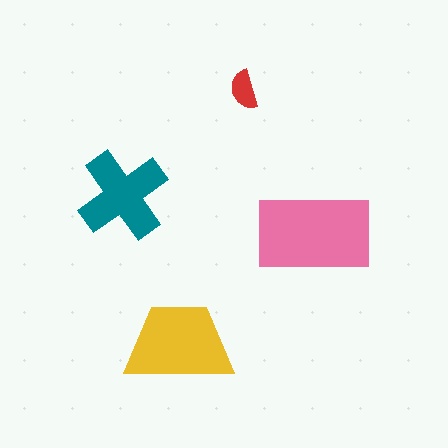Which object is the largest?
The pink rectangle.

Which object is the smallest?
The red semicircle.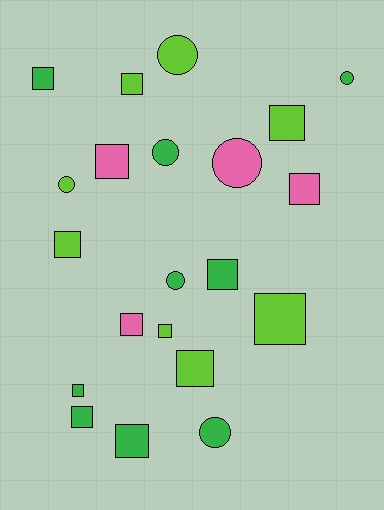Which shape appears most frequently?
Square, with 14 objects.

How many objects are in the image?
There are 21 objects.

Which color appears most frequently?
Green, with 9 objects.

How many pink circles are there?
There is 1 pink circle.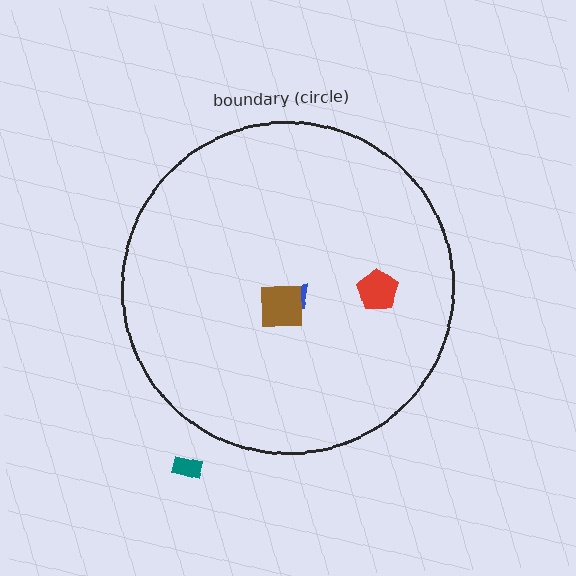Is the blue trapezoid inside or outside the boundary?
Inside.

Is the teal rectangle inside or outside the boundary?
Outside.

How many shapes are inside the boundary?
3 inside, 1 outside.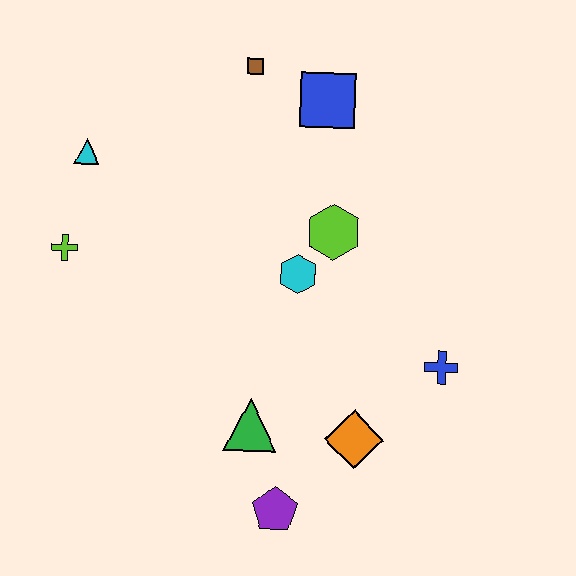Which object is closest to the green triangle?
The purple pentagon is closest to the green triangle.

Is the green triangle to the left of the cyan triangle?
No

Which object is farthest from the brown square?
The purple pentagon is farthest from the brown square.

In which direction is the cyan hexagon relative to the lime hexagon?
The cyan hexagon is below the lime hexagon.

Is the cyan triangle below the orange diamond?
No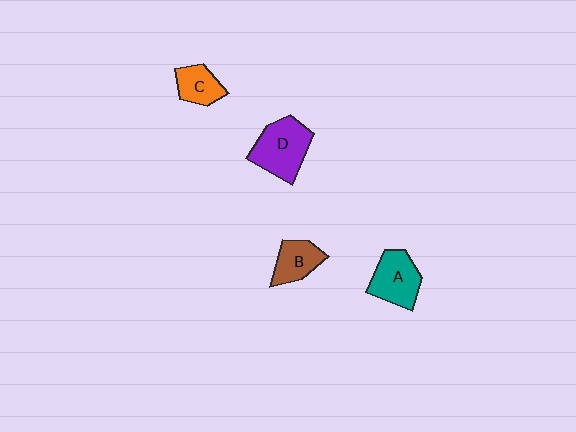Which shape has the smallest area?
Shape C (orange).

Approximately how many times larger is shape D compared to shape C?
Approximately 1.8 times.